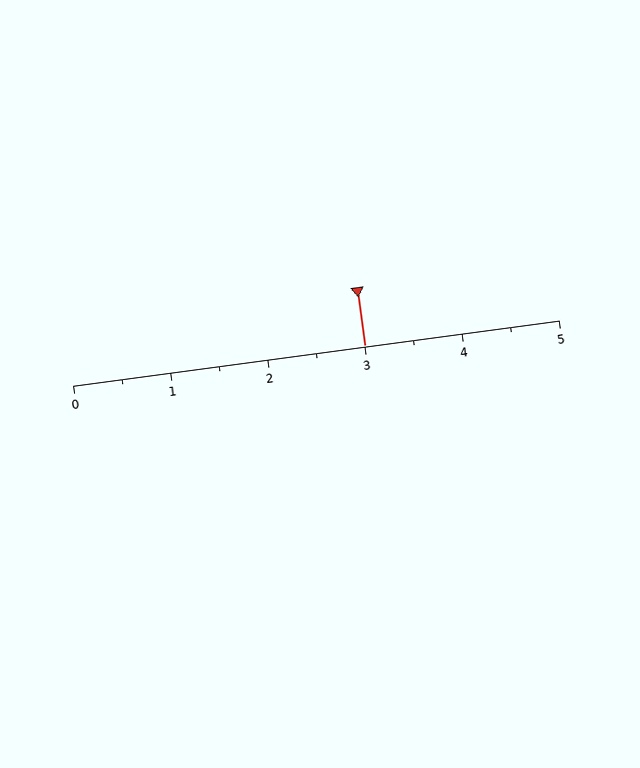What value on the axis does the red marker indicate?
The marker indicates approximately 3.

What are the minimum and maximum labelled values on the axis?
The axis runs from 0 to 5.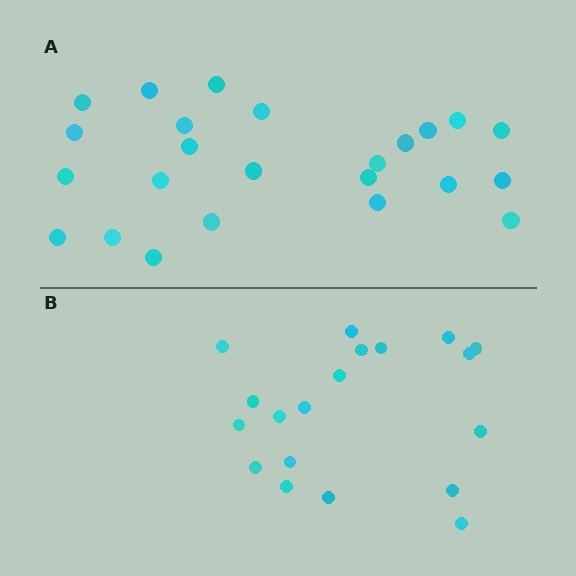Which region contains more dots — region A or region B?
Region A (the top region) has more dots.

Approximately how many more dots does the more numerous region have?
Region A has about 5 more dots than region B.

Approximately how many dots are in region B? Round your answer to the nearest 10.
About 20 dots. (The exact count is 19, which rounds to 20.)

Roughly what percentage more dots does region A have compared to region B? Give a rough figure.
About 25% more.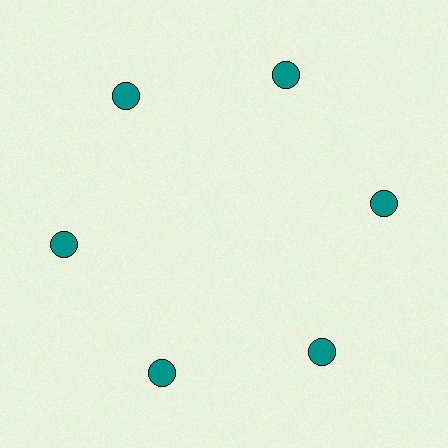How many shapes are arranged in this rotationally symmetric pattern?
There are 6 shapes, arranged in 6 groups of 1.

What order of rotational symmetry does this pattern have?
This pattern has 6-fold rotational symmetry.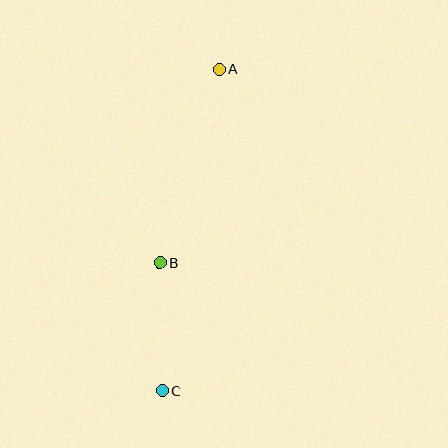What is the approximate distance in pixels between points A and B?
The distance between A and B is approximately 203 pixels.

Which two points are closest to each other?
Points B and C are closest to each other.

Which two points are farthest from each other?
Points A and C are farthest from each other.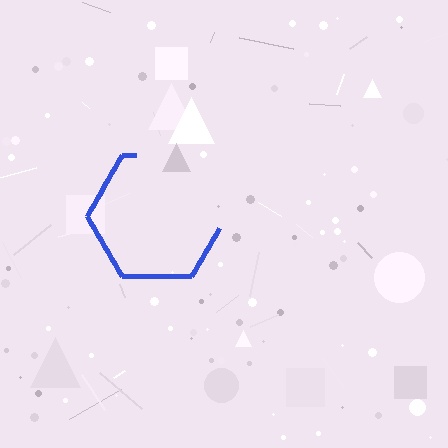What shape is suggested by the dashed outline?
The dashed outline suggests a hexagon.